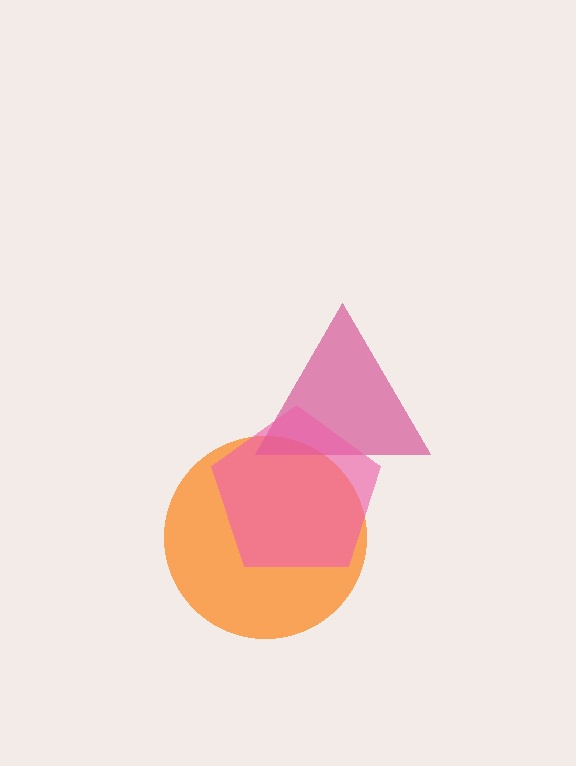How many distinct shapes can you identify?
There are 3 distinct shapes: an orange circle, a magenta triangle, a pink pentagon.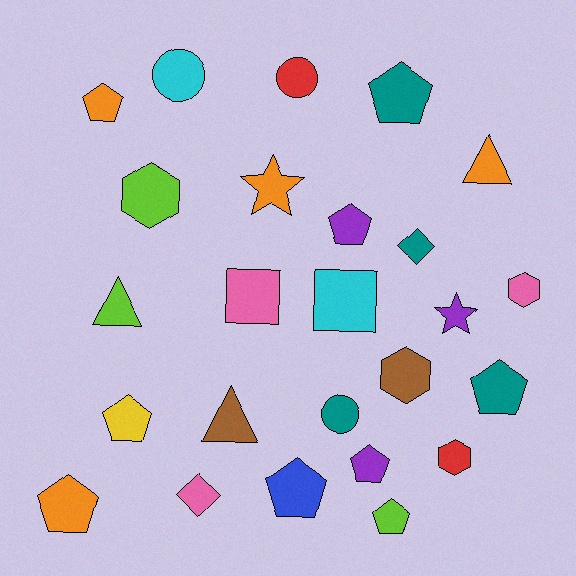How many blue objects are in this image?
There is 1 blue object.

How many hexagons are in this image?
There are 4 hexagons.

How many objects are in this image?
There are 25 objects.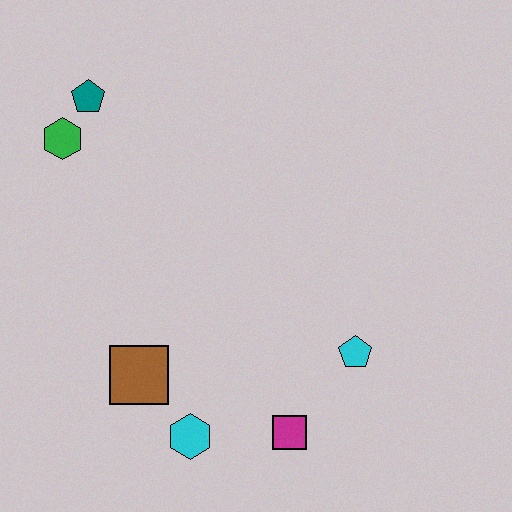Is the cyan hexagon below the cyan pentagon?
Yes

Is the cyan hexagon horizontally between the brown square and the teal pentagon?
No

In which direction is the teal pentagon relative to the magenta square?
The teal pentagon is above the magenta square.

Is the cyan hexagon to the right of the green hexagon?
Yes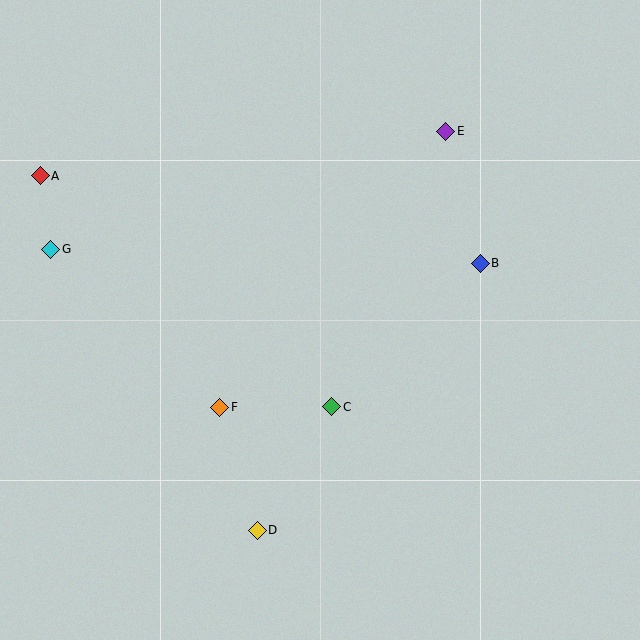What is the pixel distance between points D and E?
The distance between D and E is 441 pixels.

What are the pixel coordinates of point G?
Point G is at (51, 249).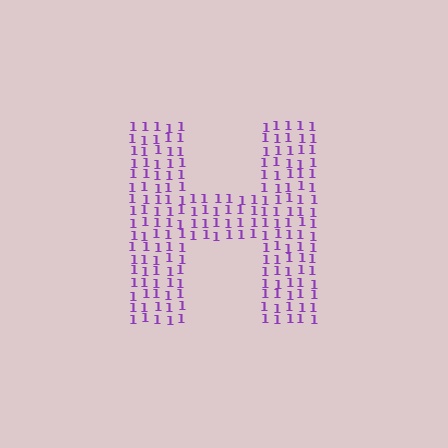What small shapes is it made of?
It is made of small digit 1's.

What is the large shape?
The large shape is the letter H.